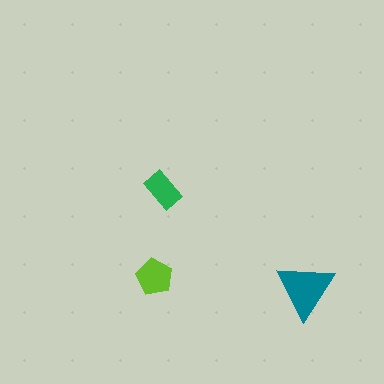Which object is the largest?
The teal triangle.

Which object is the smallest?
The green rectangle.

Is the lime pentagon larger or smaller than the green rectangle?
Larger.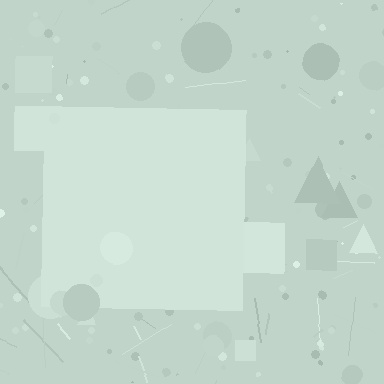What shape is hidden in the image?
A square is hidden in the image.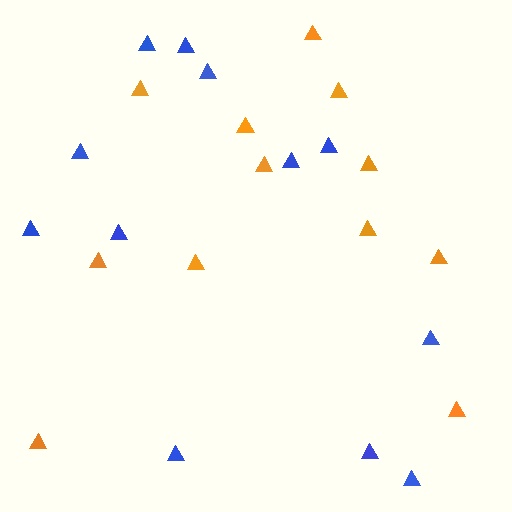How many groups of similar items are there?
There are 2 groups: one group of orange triangles (12) and one group of blue triangles (12).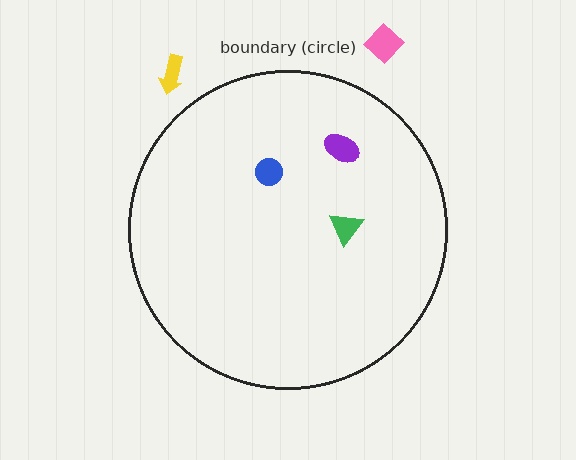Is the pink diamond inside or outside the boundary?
Outside.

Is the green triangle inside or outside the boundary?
Inside.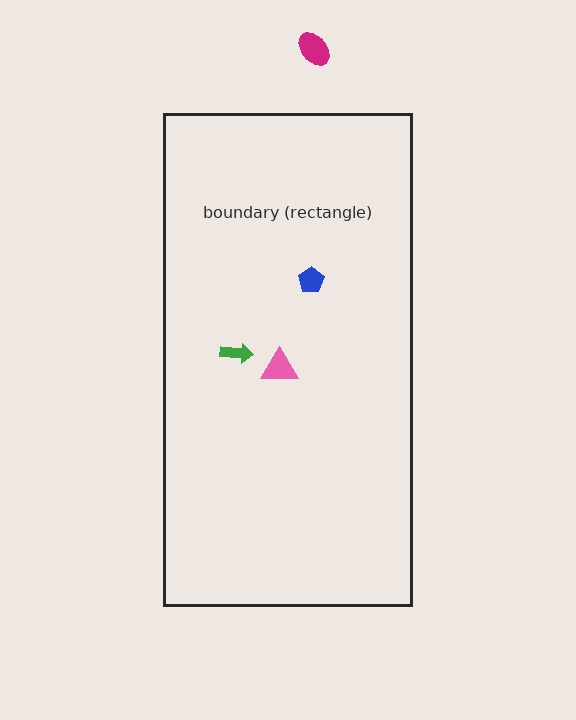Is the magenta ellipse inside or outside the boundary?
Outside.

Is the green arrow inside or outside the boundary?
Inside.